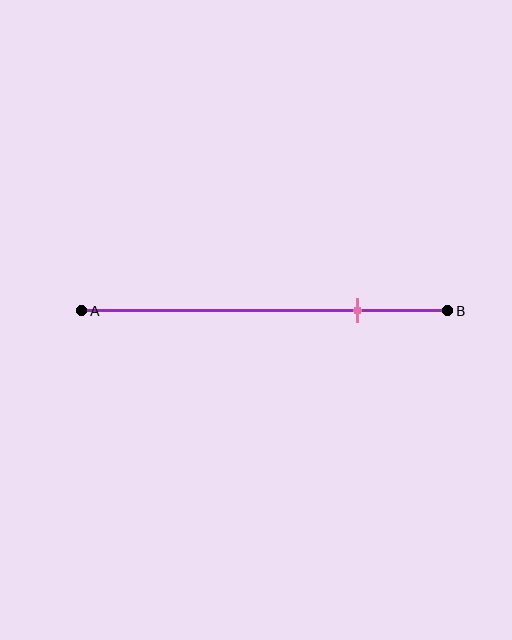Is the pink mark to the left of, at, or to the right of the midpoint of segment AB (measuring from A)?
The pink mark is to the right of the midpoint of segment AB.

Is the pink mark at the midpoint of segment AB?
No, the mark is at about 75% from A, not at the 50% midpoint.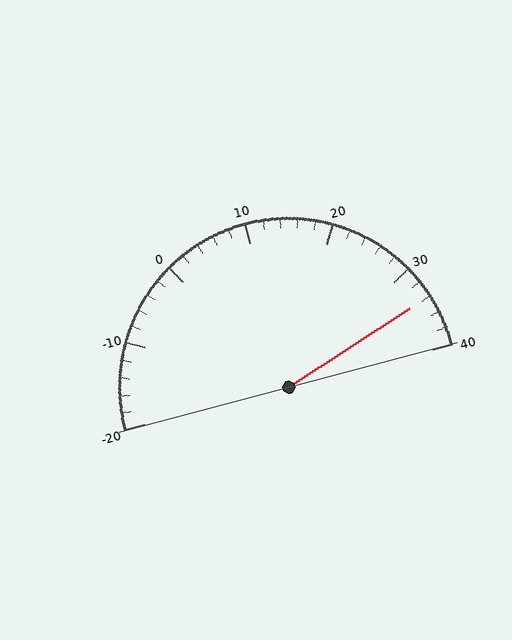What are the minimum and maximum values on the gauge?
The gauge ranges from -20 to 40.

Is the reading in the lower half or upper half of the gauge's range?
The reading is in the upper half of the range (-20 to 40).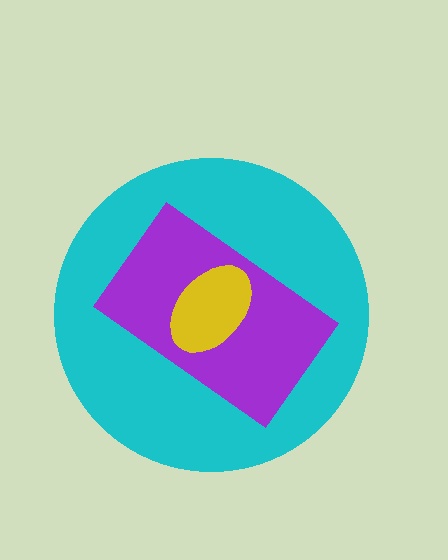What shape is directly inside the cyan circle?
The purple rectangle.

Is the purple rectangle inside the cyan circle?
Yes.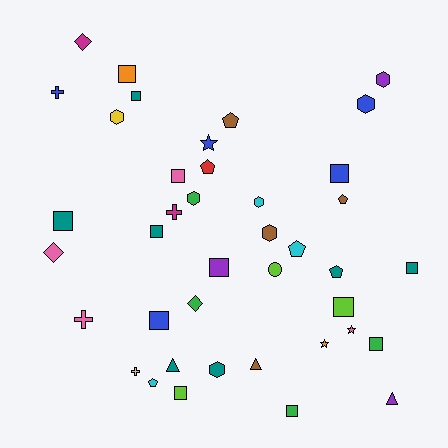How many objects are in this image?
There are 40 objects.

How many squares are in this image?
There are 13 squares.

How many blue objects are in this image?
There are 5 blue objects.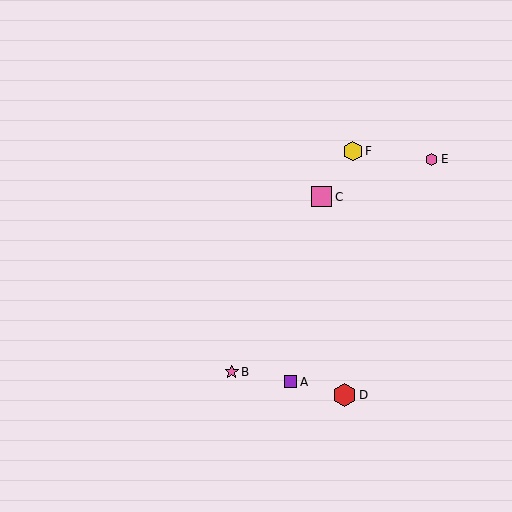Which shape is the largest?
The red hexagon (labeled D) is the largest.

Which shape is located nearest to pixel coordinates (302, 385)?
The purple square (labeled A) at (291, 382) is nearest to that location.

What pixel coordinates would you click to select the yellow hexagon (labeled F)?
Click at (353, 151) to select the yellow hexagon F.